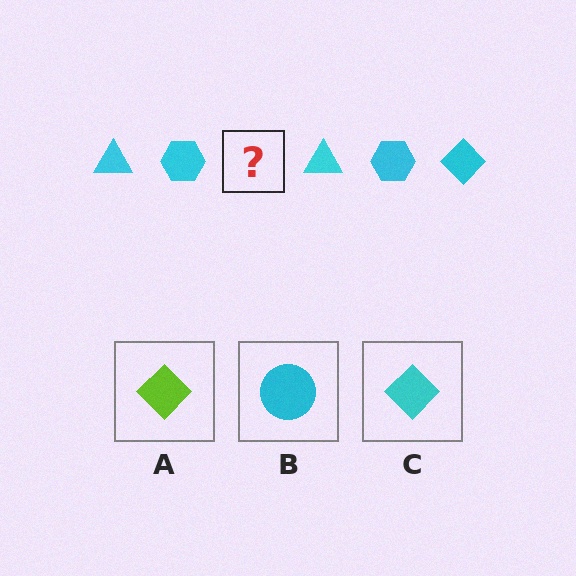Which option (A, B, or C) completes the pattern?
C.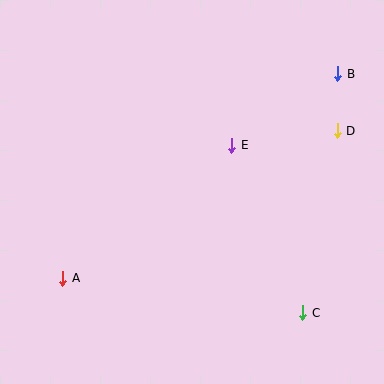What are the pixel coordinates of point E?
Point E is at (232, 145).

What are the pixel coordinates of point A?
Point A is at (63, 278).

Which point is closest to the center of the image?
Point E at (232, 145) is closest to the center.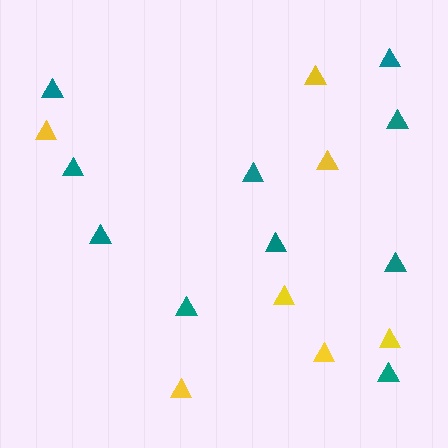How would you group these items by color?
There are 2 groups: one group of yellow triangles (7) and one group of teal triangles (10).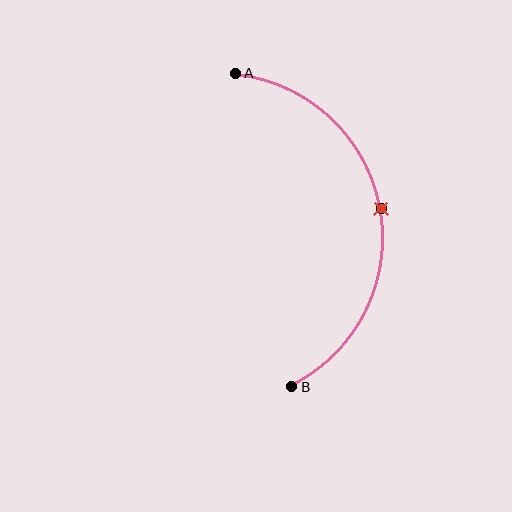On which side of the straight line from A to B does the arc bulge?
The arc bulges to the right of the straight line connecting A and B.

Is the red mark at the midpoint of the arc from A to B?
Yes. The red mark lies on the arc at equal arc-length from both A and B — it is the arc midpoint.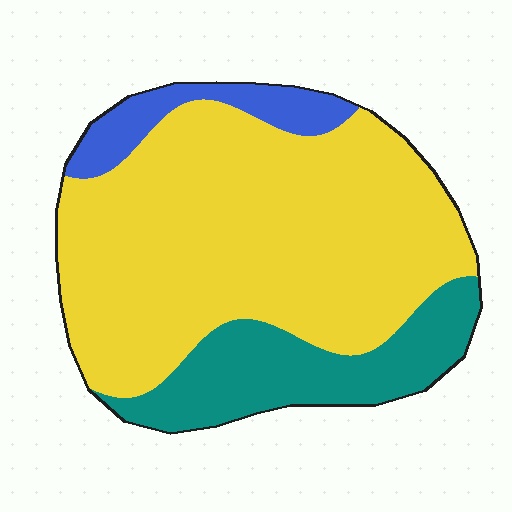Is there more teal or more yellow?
Yellow.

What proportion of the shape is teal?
Teal covers around 20% of the shape.